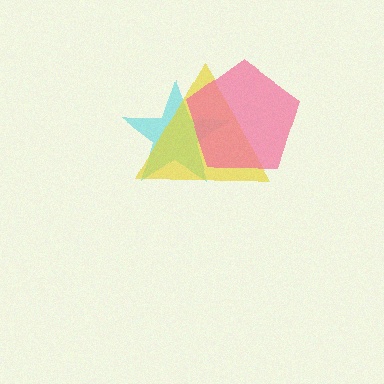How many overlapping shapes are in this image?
There are 3 overlapping shapes in the image.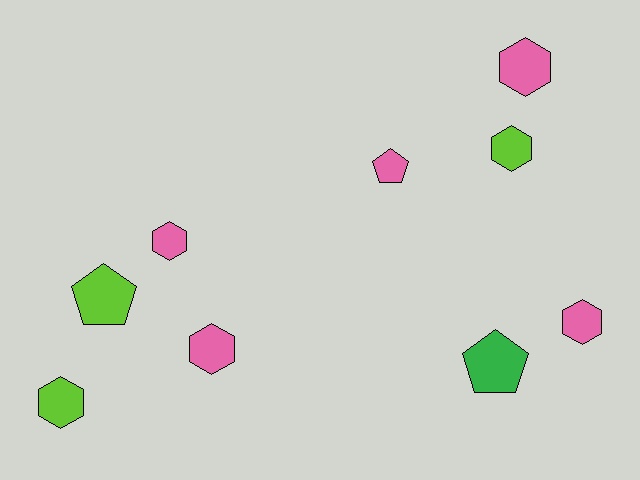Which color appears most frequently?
Pink, with 5 objects.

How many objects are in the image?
There are 9 objects.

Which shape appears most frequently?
Hexagon, with 6 objects.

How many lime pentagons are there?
There is 1 lime pentagon.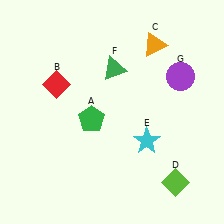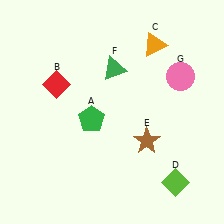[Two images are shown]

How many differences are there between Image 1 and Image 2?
There are 2 differences between the two images.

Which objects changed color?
E changed from cyan to brown. G changed from purple to pink.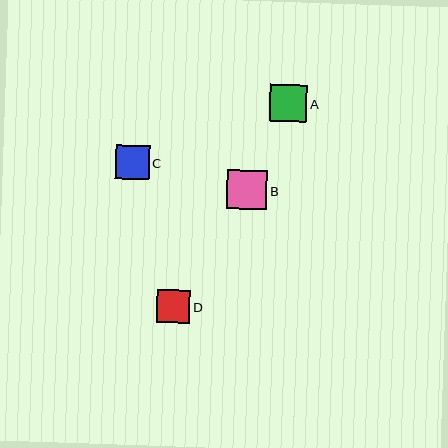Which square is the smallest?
Square D is the smallest with a size of approximately 33 pixels.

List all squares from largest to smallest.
From largest to smallest: B, A, C, D.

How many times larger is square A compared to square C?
Square A is approximately 1.1 times the size of square C.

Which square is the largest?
Square B is the largest with a size of approximately 40 pixels.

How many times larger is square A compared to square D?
Square A is approximately 1.1 times the size of square D.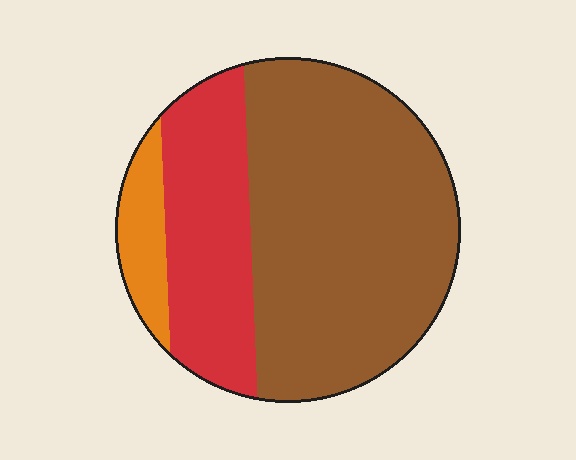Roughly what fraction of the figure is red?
Red covers around 25% of the figure.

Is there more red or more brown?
Brown.